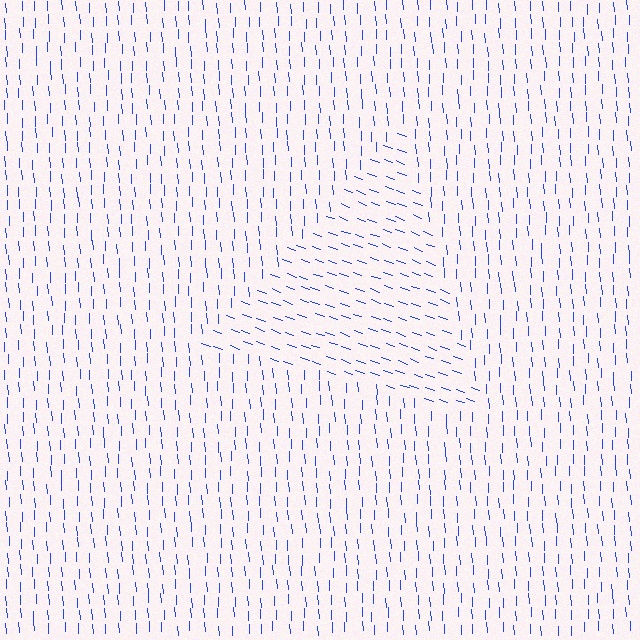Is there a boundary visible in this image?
Yes, there is a texture boundary formed by a change in line orientation.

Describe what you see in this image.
The image is filled with small blue line segments. A triangle region in the image has lines oriented differently from the surrounding lines, creating a visible texture boundary.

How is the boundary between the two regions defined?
The boundary is defined purely by a change in line orientation (approximately 67 degrees difference). All lines are the same color and thickness.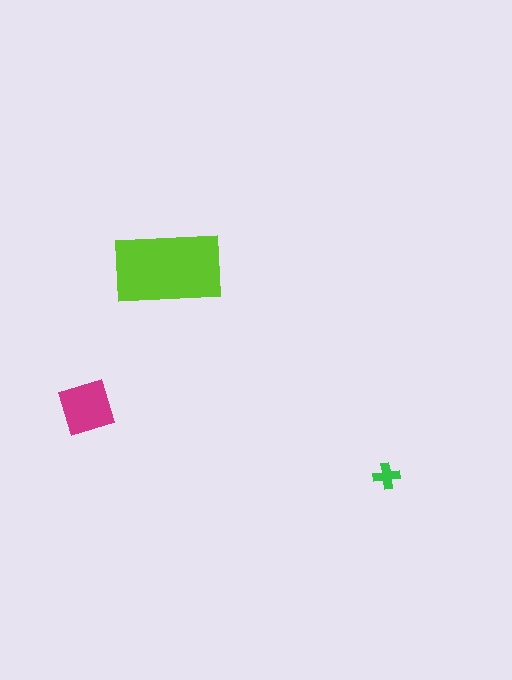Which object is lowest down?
The green cross is bottommost.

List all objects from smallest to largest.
The green cross, the magenta diamond, the lime rectangle.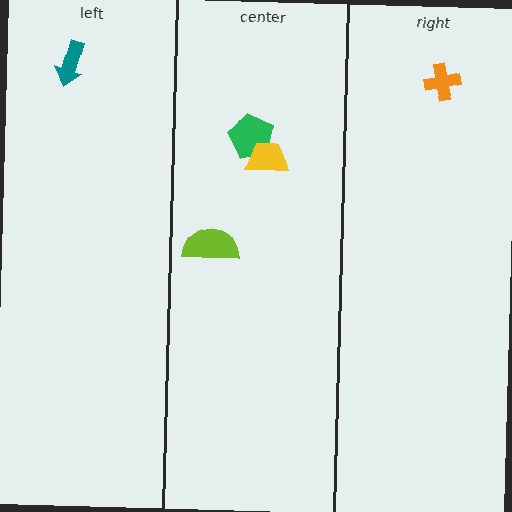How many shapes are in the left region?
1.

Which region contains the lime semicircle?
The center region.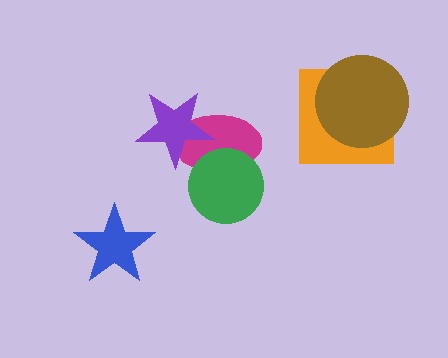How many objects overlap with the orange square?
1 object overlaps with the orange square.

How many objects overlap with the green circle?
1 object overlaps with the green circle.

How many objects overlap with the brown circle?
1 object overlaps with the brown circle.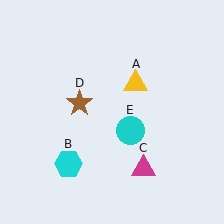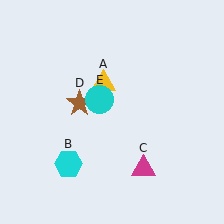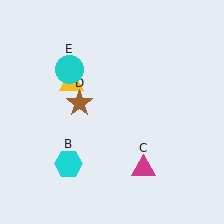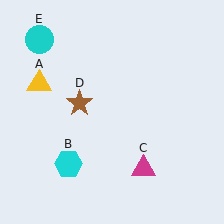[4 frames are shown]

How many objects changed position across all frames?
2 objects changed position: yellow triangle (object A), cyan circle (object E).